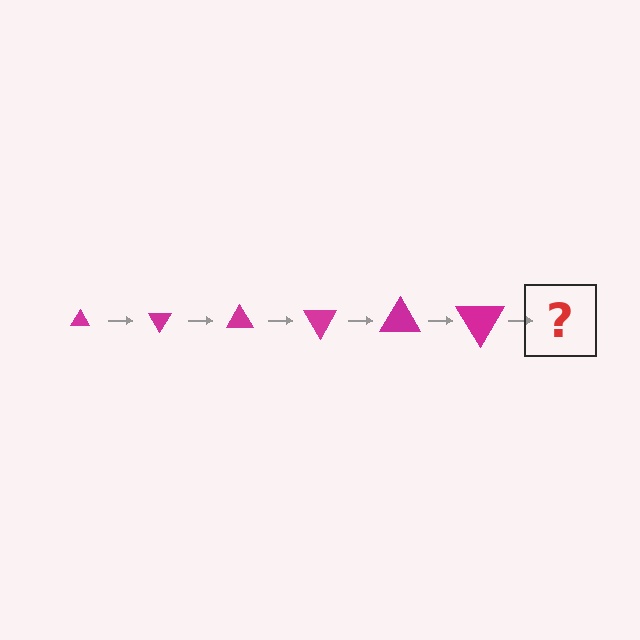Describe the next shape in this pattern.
It should be a triangle, larger than the previous one and rotated 360 degrees from the start.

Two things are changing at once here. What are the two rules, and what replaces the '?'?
The two rules are that the triangle grows larger each step and it rotates 60 degrees each step. The '?' should be a triangle, larger than the previous one and rotated 360 degrees from the start.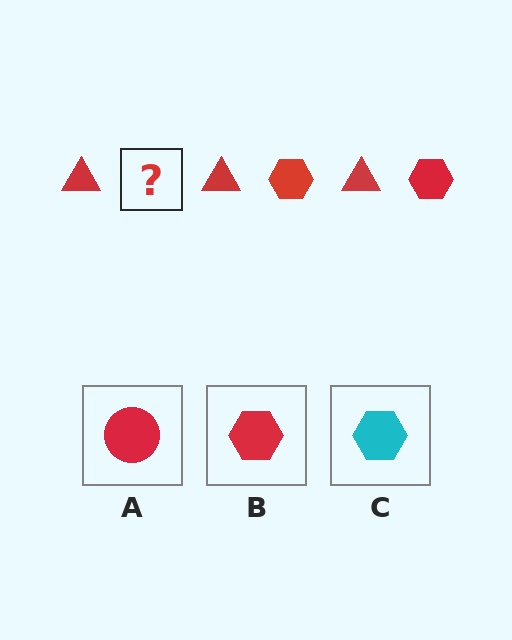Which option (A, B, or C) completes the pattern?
B.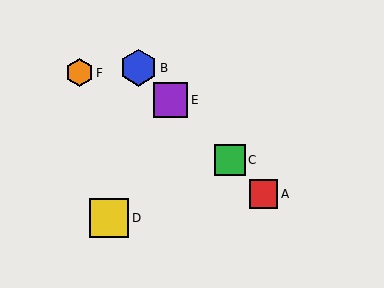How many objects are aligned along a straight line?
4 objects (A, B, C, E) are aligned along a straight line.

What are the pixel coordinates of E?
Object E is at (171, 100).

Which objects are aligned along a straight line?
Objects A, B, C, E are aligned along a straight line.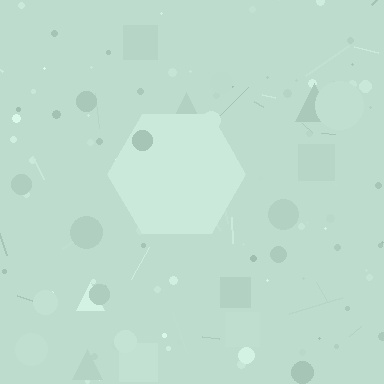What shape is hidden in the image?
A hexagon is hidden in the image.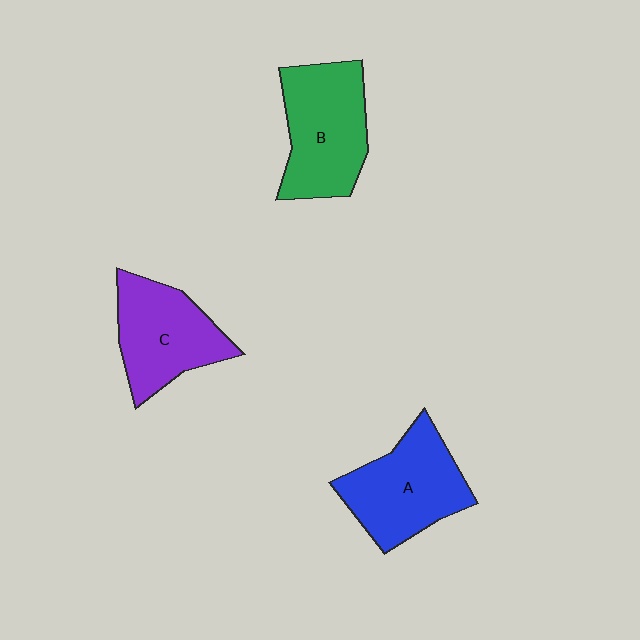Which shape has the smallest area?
Shape C (purple).